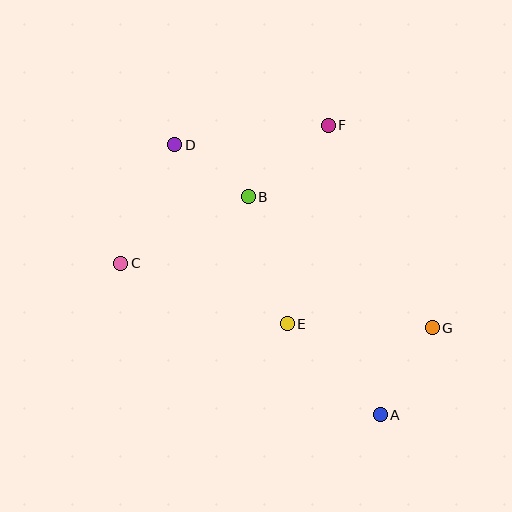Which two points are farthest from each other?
Points A and D are farthest from each other.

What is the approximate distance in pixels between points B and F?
The distance between B and F is approximately 107 pixels.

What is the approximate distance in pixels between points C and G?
The distance between C and G is approximately 318 pixels.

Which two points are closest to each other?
Points B and D are closest to each other.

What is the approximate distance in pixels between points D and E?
The distance between D and E is approximately 212 pixels.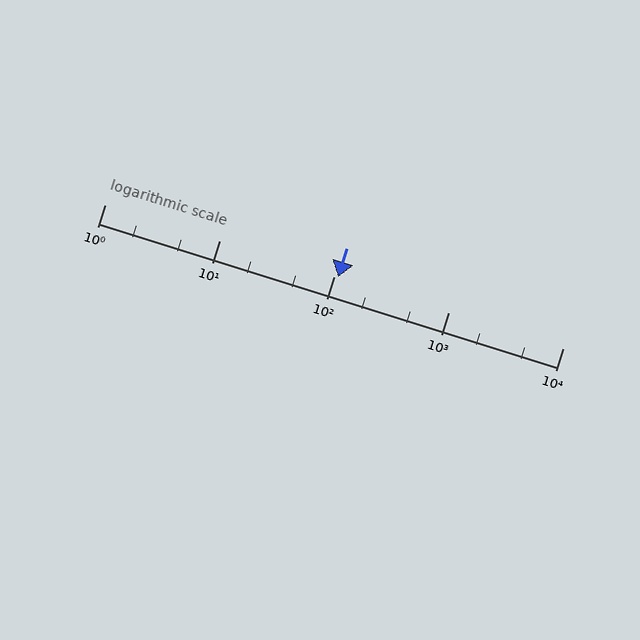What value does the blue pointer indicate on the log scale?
The pointer indicates approximately 110.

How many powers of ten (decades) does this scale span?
The scale spans 4 decades, from 1 to 10000.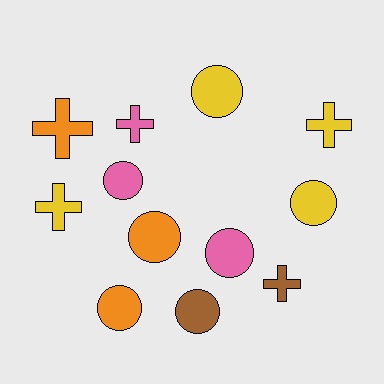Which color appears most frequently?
Yellow, with 4 objects.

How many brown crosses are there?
There is 1 brown cross.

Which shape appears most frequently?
Circle, with 7 objects.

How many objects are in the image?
There are 12 objects.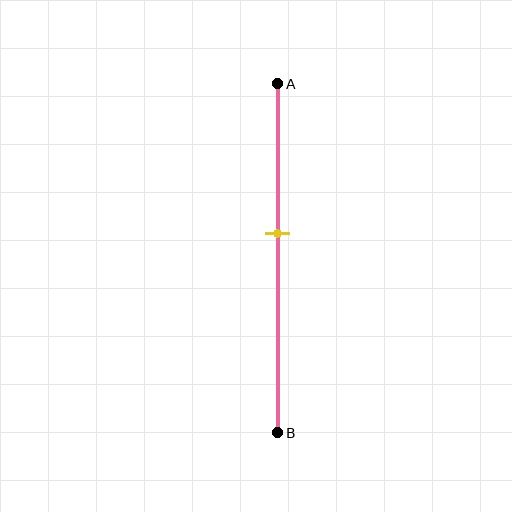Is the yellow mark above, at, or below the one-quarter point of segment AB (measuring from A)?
The yellow mark is below the one-quarter point of segment AB.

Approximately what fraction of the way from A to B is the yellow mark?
The yellow mark is approximately 45% of the way from A to B.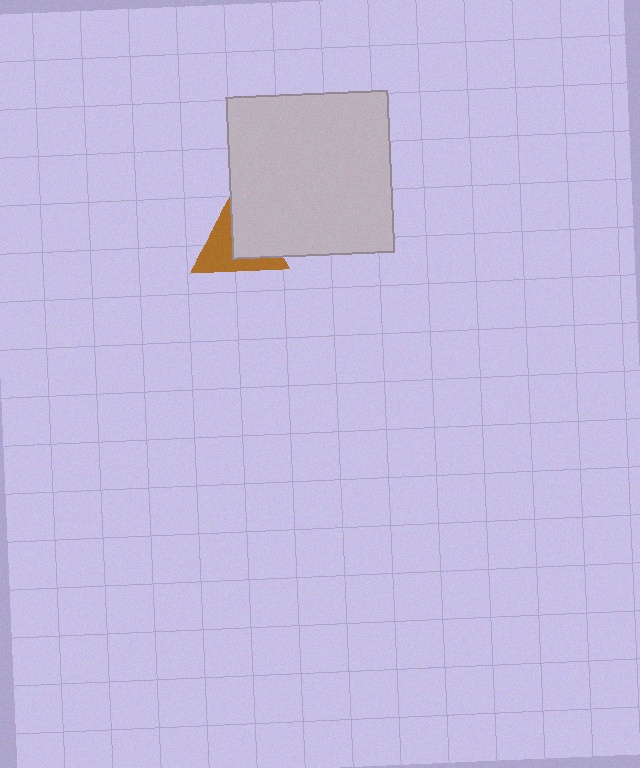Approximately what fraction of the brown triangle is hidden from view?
Roughly 49% of the brown triangle is hidden behind the light gray square.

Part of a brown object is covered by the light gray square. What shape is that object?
It is a triangle.